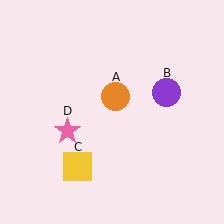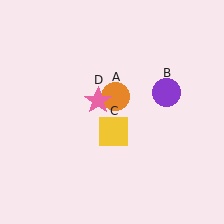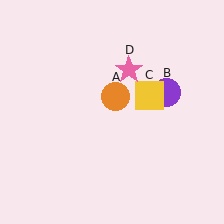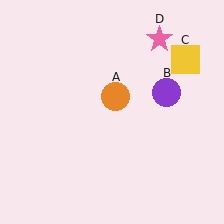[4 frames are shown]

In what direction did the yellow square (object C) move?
The yellow square (object C) moved up and to the right.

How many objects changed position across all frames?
2 objects changed position: yellow square (object C), pink star (object D).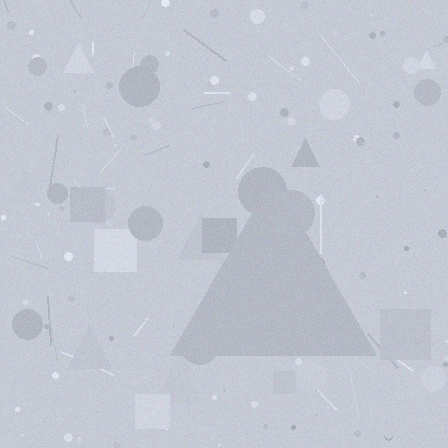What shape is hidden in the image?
A triangle is hidden in the image.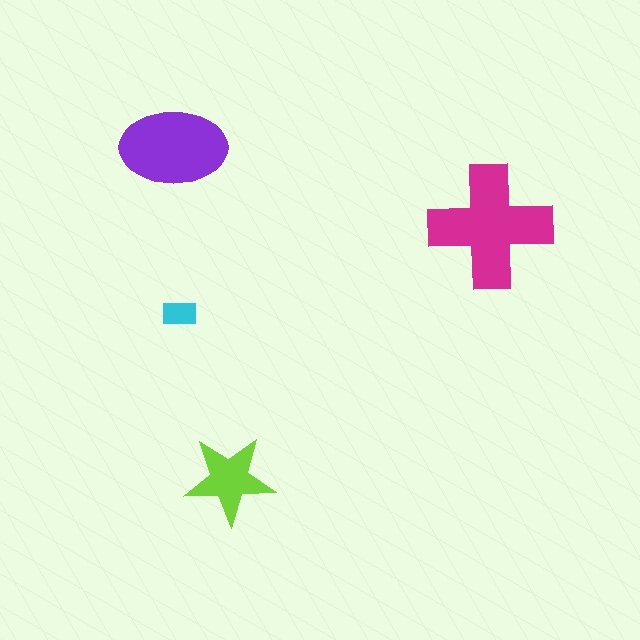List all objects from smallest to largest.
The cyan rectangle, the lime star, the purple ellipse, the magenta cross.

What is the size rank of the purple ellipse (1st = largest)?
2nd.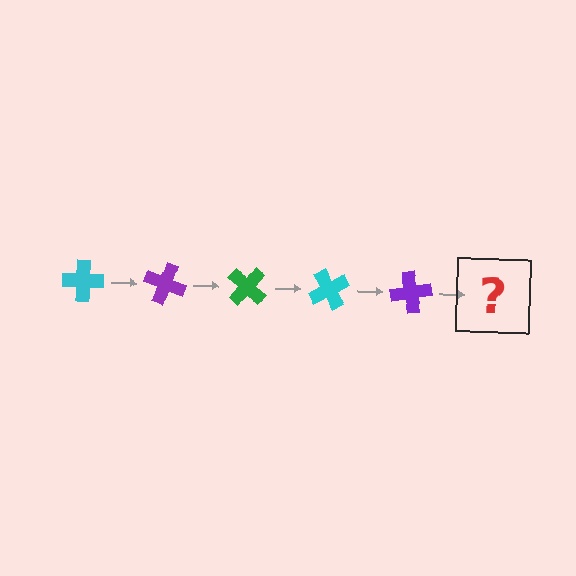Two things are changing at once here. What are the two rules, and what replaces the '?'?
The two rules are that it rotates 20 degrees each step and the color cycles through cyan, purple, and green. The '?' should be a green cross, rotated 100 degrees from the start.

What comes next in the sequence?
The next element should be a green cross, rotated 100 degrees from the start.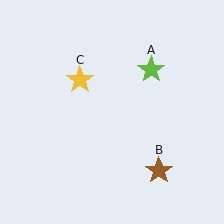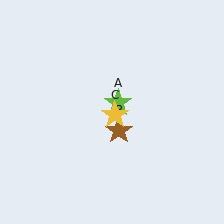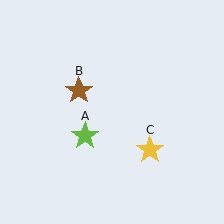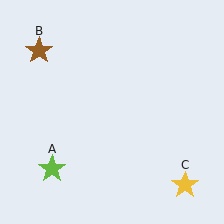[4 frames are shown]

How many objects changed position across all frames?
3 objects changed position: lime star (object A), brown star (object B), yellow star (object C).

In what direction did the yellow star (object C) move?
The yellow star (object C) moved down and to the right.